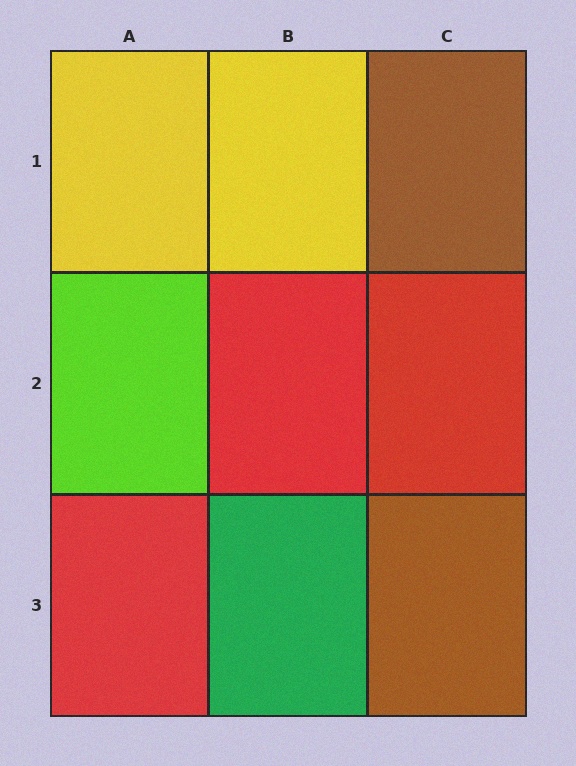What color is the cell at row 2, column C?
Red.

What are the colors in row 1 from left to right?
Yellow, yellow, brown.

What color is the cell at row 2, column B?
Red.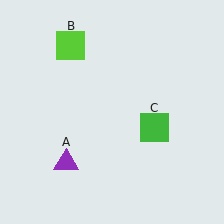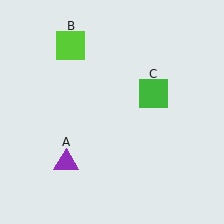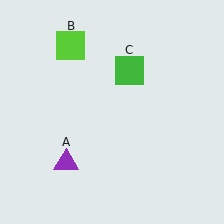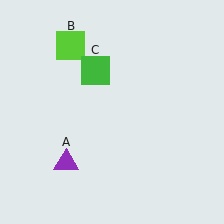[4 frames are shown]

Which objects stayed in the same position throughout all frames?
Purple triangle (object A) and lime square (object B) remained stationary.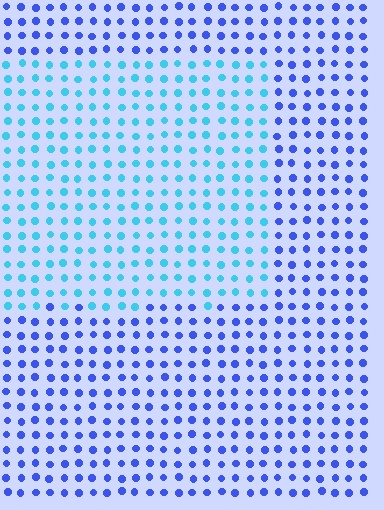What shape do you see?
I see a rectangle.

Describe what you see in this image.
The image is filled with small blue elements in a uniform arrangement. A rectangle-shaped region is visible where the elements are tinted to a slightly different hue, forming a subtle color boundary.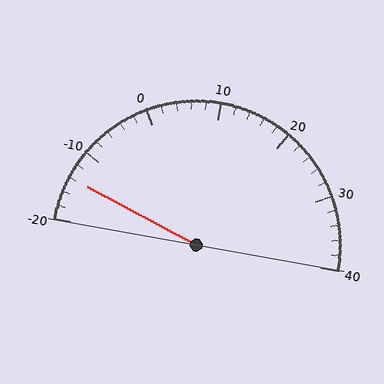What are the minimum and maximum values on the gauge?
The gauge ranges from -20 to 40.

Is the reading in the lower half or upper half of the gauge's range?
The reading is in the lower half of the range (-20 to 40).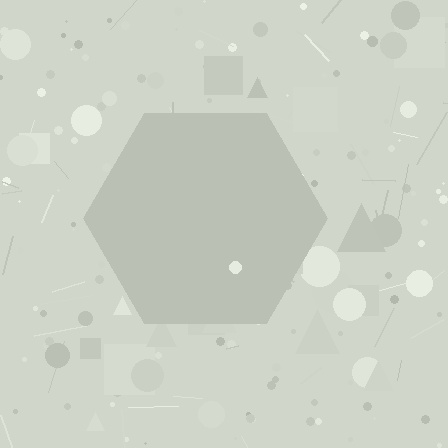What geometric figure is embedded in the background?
A hexagon is embedded in the background.